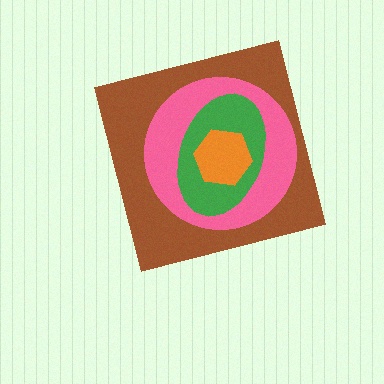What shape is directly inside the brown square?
The pink circle.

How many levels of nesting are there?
4.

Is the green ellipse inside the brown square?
Yes.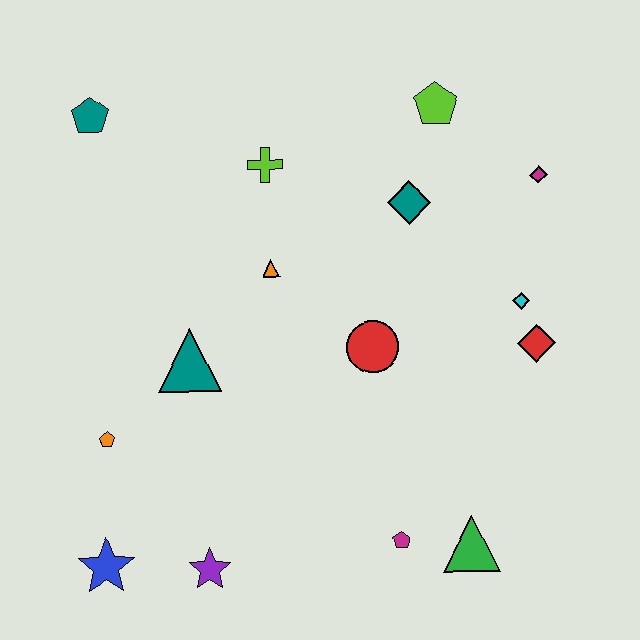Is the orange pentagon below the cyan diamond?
Yes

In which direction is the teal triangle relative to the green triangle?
The teal triangle is to the left of the green triangle.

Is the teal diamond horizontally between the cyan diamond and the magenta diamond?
No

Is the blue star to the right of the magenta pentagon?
No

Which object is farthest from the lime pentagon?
The blue star is farthest from the lime pentagon.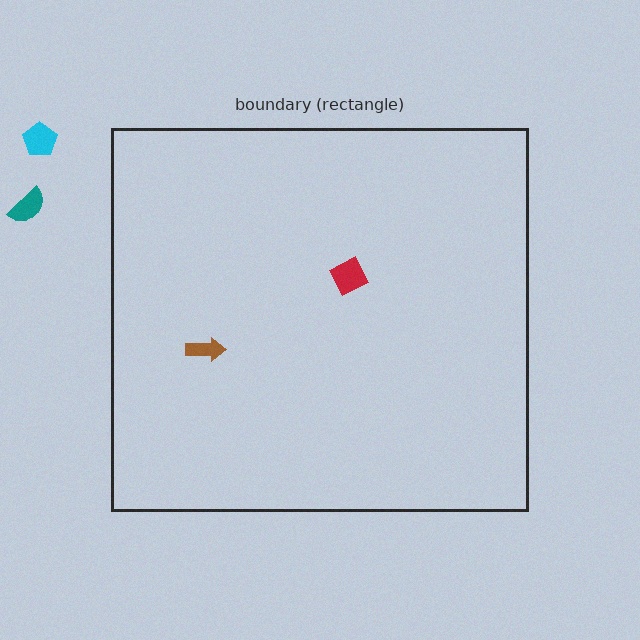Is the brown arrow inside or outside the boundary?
Inside.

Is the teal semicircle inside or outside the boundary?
Outside.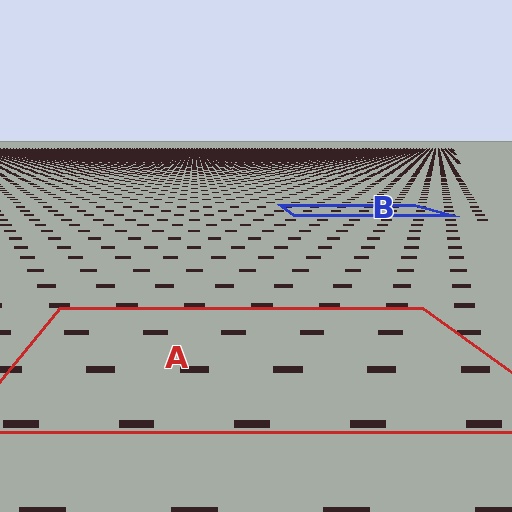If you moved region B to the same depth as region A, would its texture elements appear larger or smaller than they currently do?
They would appear larger. At a closer depth, the same texture elements are projected at a bigger on-screen size.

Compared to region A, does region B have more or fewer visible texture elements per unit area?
Region B has more texture elements per unit area — they are packed more densely because it is farther away.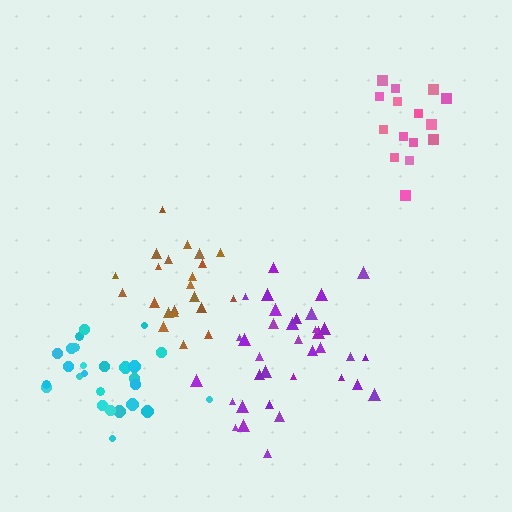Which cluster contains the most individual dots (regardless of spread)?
Purple (35).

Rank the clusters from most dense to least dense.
brown, pink, cyan, purple.